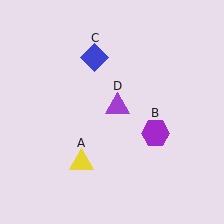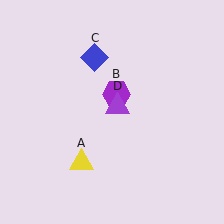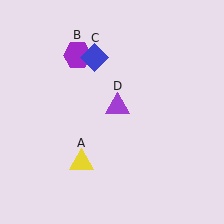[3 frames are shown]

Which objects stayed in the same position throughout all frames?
Yellow triangle (object A) and blue diamond (object C) and purple triangle (object D) remained stationary.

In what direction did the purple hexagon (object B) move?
The purple hexagon (object B) moved up and to the left.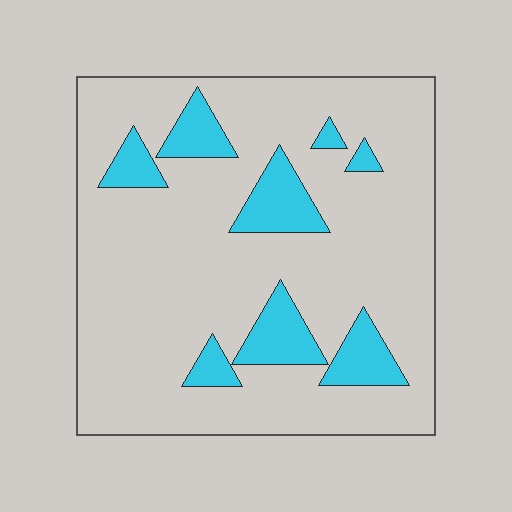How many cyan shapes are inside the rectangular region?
8.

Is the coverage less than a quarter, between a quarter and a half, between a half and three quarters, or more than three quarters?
Less than a quarter.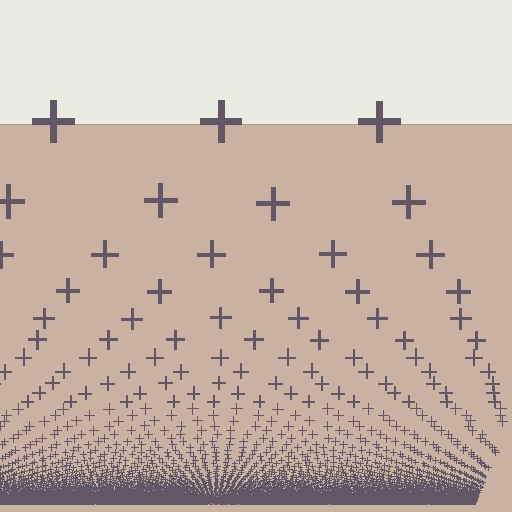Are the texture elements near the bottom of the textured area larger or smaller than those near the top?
Smaller. The gradient is inverted — elements near the bottom are smaller and denser.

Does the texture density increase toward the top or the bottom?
Density increases toward the bottom.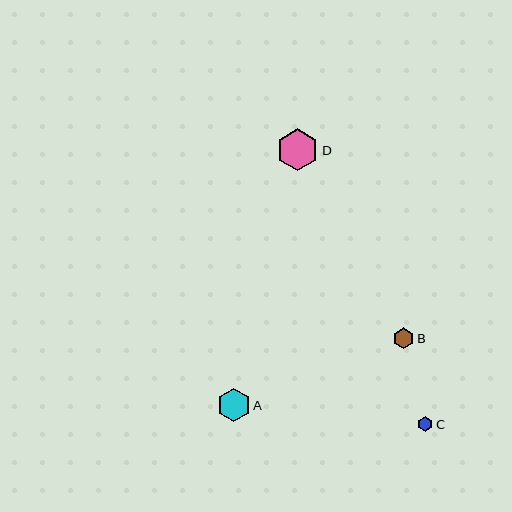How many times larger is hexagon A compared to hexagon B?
Hexagon A is approximately 1.6 times the size of hexagon B.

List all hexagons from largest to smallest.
From largest to smallest: D, A, B, C.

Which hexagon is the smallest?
Hexagon C is the smallest with a size of approximately 15 pixels.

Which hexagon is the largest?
Hexagon D is the largest with a size of approximately 42 pixels.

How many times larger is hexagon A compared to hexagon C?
Hexagon A is approximately 2.2 times the size of hexagon C.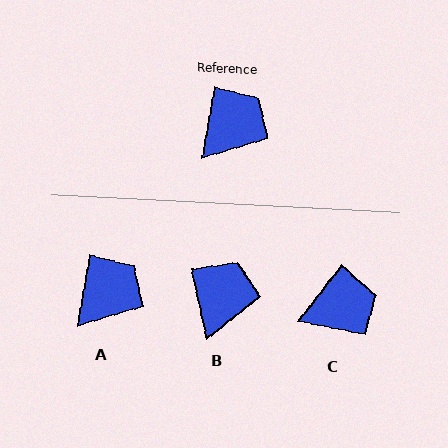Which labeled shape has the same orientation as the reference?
A.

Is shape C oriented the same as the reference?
No, it is off by about 28 degrees.